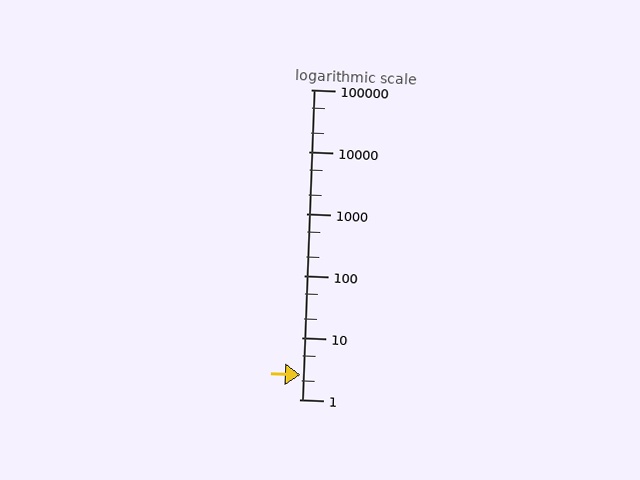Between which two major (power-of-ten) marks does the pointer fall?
The pointer is between 1 and 10.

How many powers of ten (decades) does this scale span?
The scale spans 5 decades, from 1 to 100000.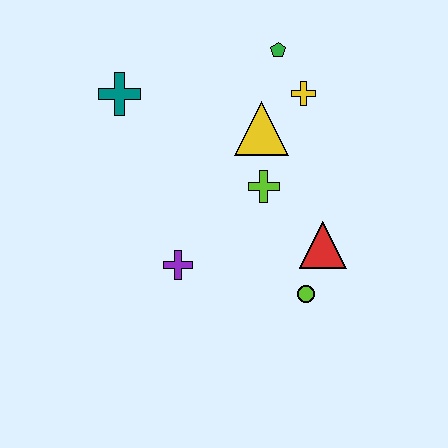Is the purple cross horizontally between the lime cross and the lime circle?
No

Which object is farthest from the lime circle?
The teal cross is farthest from the lime circle.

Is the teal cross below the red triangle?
No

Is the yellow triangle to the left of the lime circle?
Yes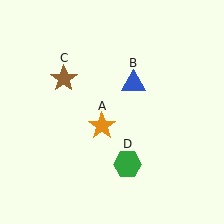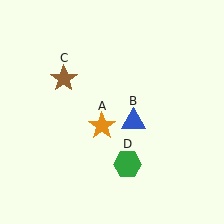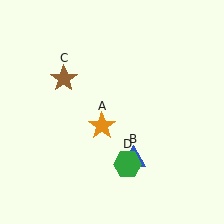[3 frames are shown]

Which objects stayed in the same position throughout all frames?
Orange star (object A) and brown star (object C) and green hexagon (object D) remained stationary.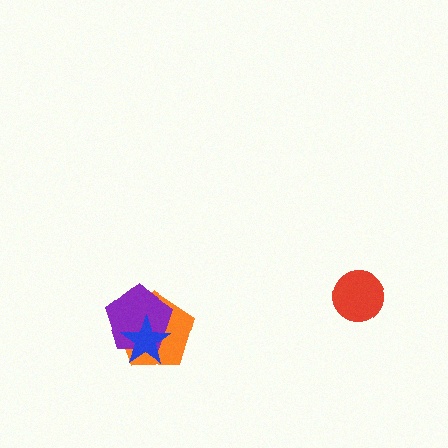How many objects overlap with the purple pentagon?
2 objects overlap with the purple pentagon.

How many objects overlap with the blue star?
2 objects overlap with the blue star.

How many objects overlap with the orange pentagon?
2 objects overlap with the orange pentagon.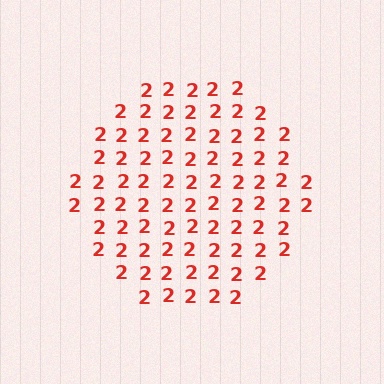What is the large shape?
The large shape is a circle.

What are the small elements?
The small elements are digit 2's.